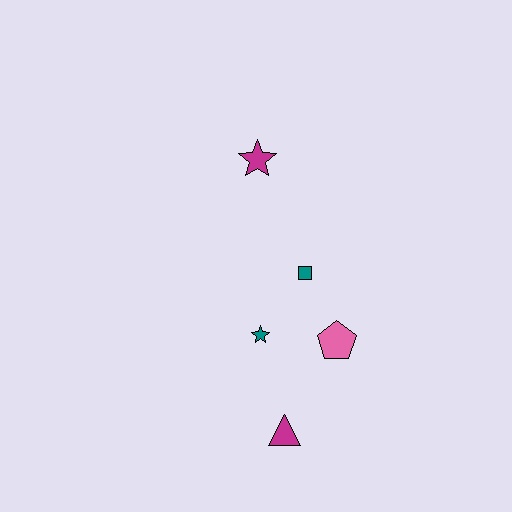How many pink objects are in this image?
There is 1 pink object.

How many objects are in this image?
There are 5 objects.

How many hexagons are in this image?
There are no hexagons.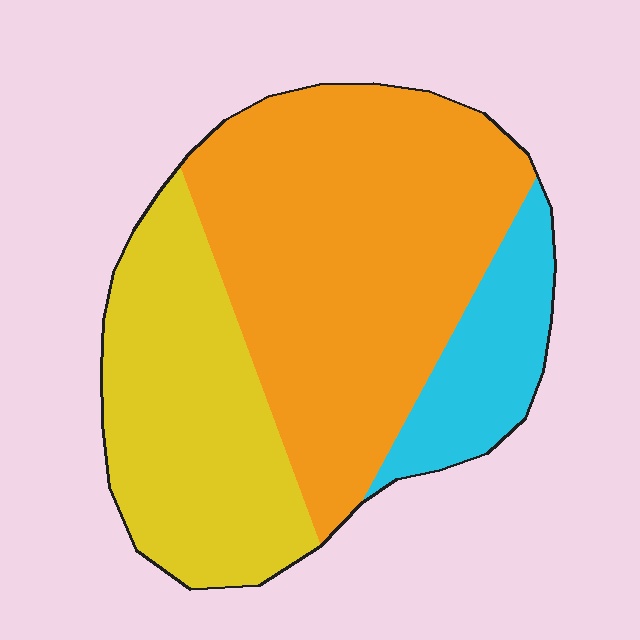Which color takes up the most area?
Orange, at roughly 55%.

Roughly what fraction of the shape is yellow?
Yellow takes up about one third (1/3) of the shape.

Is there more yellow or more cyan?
Yellow.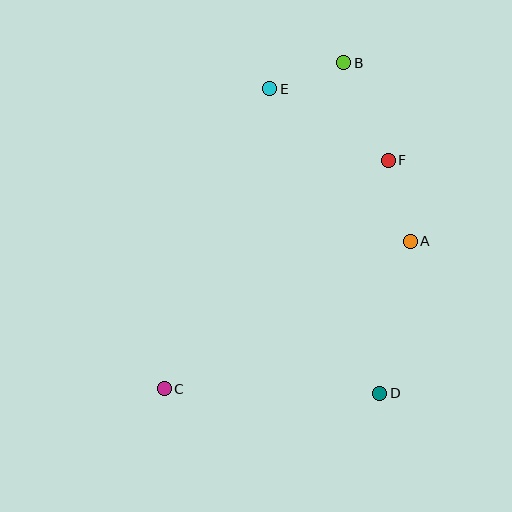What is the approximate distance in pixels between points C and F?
The distance between C and F is approximately 320 pixels.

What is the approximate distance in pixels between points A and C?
The distance between A and C is approximately 287 pixels.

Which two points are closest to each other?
Points B and E are closest to each other.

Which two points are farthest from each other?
Points B and C are farthest from each other.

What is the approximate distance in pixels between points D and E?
The distance between D and E is approximately 324 pixels.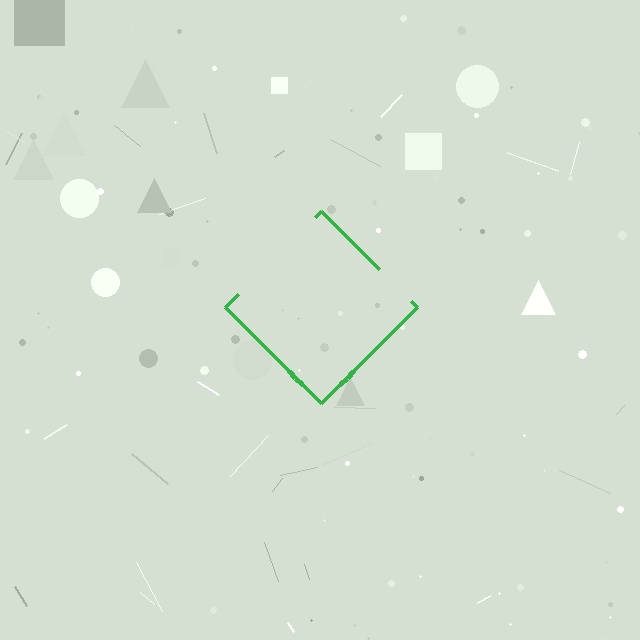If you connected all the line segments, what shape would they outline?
They would outline a diamond.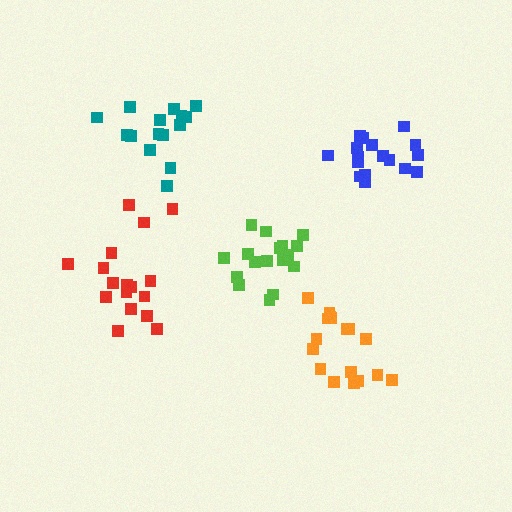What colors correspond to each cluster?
The clusters are colored: red, teal, blue, orange, lime.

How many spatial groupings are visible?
There are 5 spatial groupings.